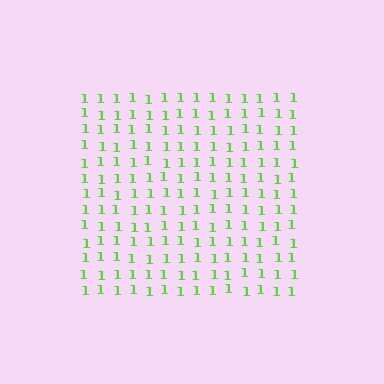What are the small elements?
The small elements are digit 1's.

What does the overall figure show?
The overall figure shows a square.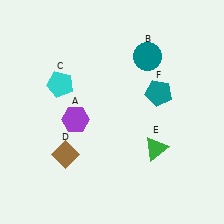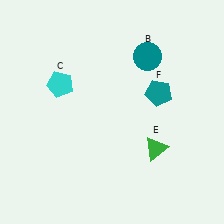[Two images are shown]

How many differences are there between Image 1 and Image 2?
There are 2 differences between the two images.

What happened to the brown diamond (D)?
The brown diamond (D) was removed in Image 2. It was in the bottom-left area of Image 1.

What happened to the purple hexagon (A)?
The purple hexagon (A) was removed in Image 2. It was in the bottom-left area of Image 1.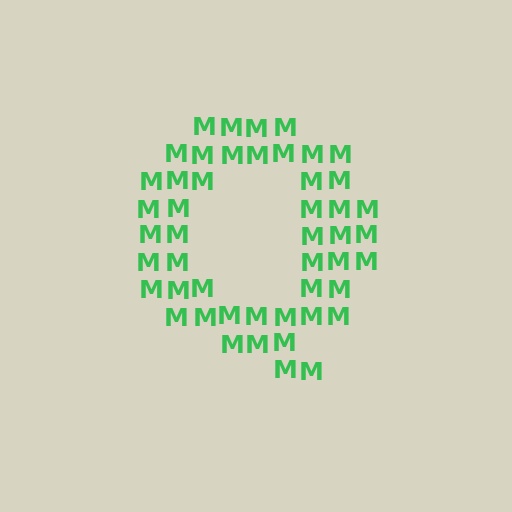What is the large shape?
The large shape is the letter Q.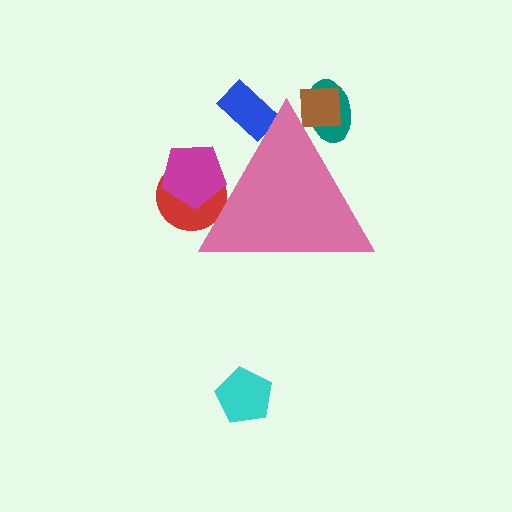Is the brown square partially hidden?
Yes, the brown square is partially hidden behind the pink triangle.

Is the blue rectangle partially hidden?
Yes, the blue rectangle is partially hidden behind the pink triangle.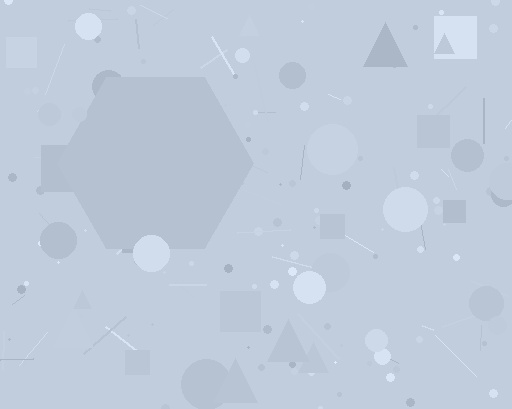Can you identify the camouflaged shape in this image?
The camouflaged shape is a hexagon.